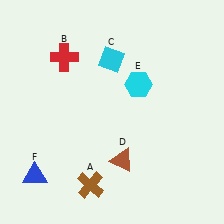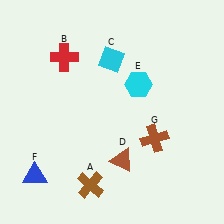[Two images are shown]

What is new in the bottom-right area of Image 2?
A brown cross (G) was added in the bottom-right area of Image 2.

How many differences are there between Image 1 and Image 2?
There is 1 difference between the two images.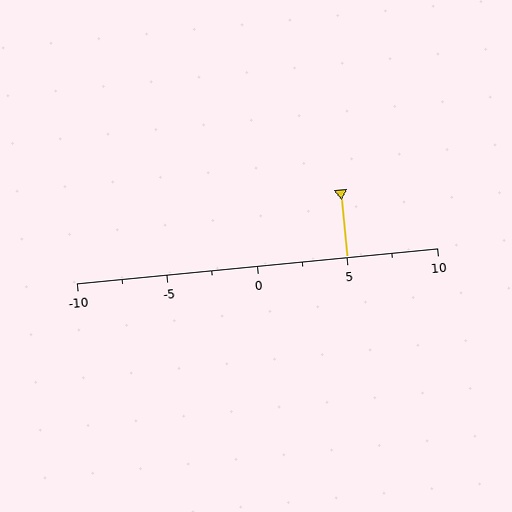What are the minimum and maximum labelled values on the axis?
The axis runs from -10 to 10.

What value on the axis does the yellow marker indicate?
The marker indicates approximately 5.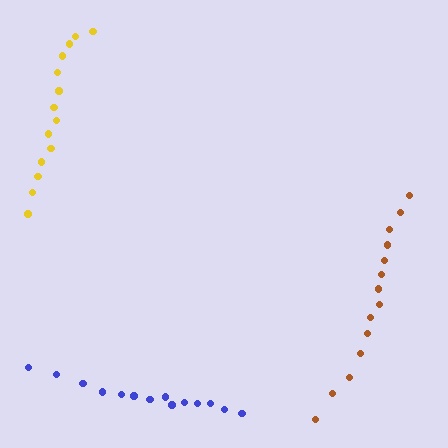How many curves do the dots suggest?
There are 3 distinct paths.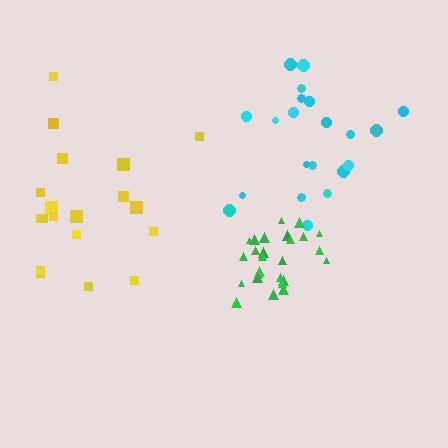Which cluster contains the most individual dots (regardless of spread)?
Green (26).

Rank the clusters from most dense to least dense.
green, cyan, yellow.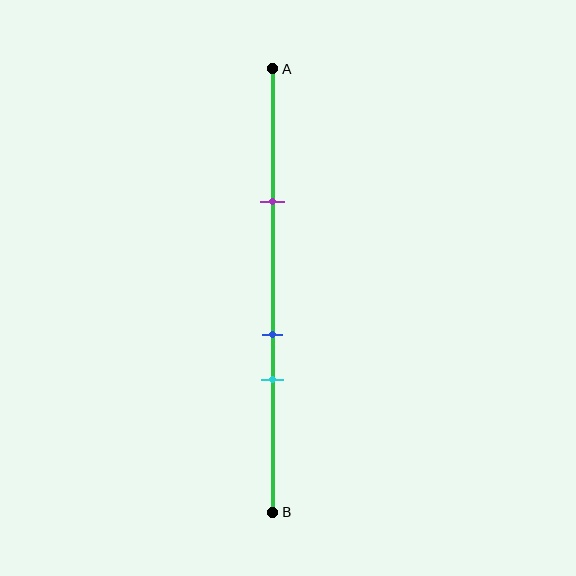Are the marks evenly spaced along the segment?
No, the marks are not evenly spaced.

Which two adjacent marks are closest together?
The blue and cyan marks are the closest adjacent pair.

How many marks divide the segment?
There are 3 marks dividing the segment.